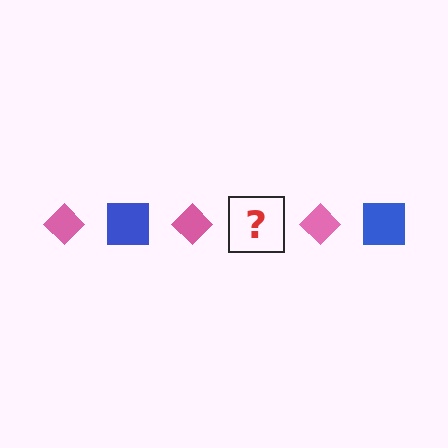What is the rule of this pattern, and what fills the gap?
The rule is that the pattern alternates between pink diamond and blue square. The gap should be filled with a blue square.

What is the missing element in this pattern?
The missing element is a blue square.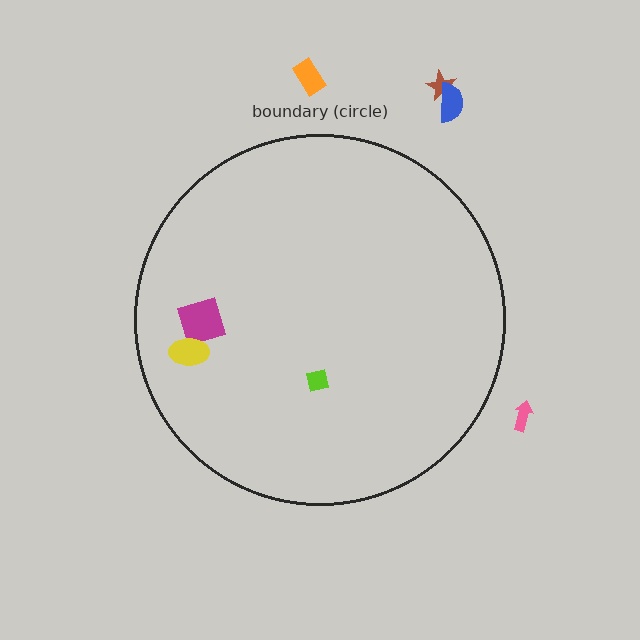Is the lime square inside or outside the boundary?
Inside.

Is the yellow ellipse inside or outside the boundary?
Inside.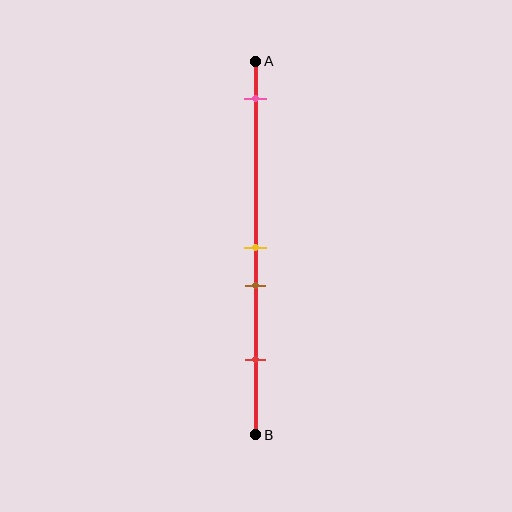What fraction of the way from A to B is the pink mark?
The pink mark is approximately 10% (0.1) of the way from A to B.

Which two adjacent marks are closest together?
The yellow and brown marks are the closest adjacent pair.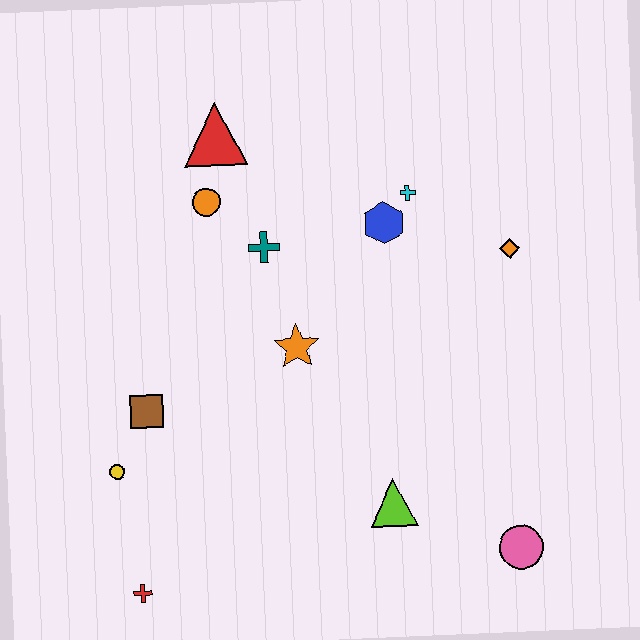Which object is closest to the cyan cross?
The blue hexagon is closest to the cyan cross.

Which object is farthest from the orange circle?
The pink circle is farthest from the orange circle.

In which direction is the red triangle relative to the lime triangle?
The red triangle is above the lime triangle.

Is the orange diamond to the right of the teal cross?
Yes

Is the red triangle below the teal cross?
No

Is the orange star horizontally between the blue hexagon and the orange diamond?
No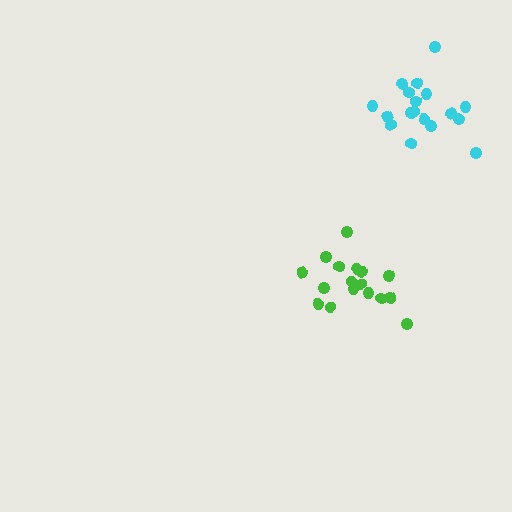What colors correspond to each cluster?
The clusters are colored: green, cyan.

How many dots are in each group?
Group 1: 17 dots, Group 2: 18 dots (35 total).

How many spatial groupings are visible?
There are 2 spatial groupings.